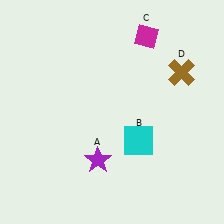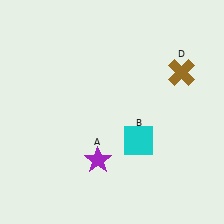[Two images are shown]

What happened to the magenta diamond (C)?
The magenta diamond (C) was removed in Image 2. It was in the top-right area of Image 1.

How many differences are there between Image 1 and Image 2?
There is 1 difference between the two images.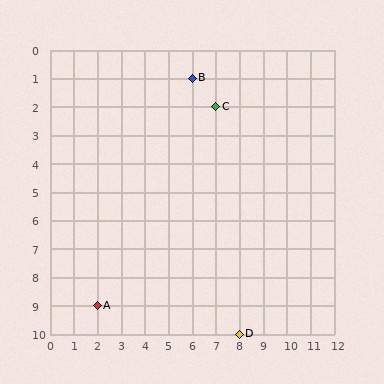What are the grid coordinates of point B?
Point B is at grid coordinates (6, 1).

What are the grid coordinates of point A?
Point A is at grid coordinates (2, 9).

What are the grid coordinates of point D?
Point D is at grid coordinates (8, 10).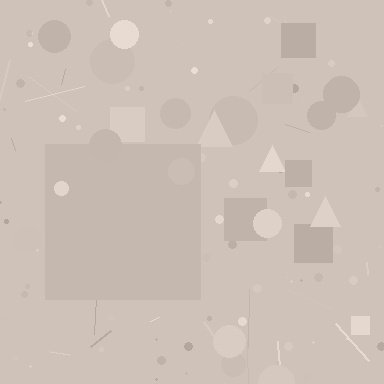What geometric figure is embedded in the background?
A square is embedded in the background.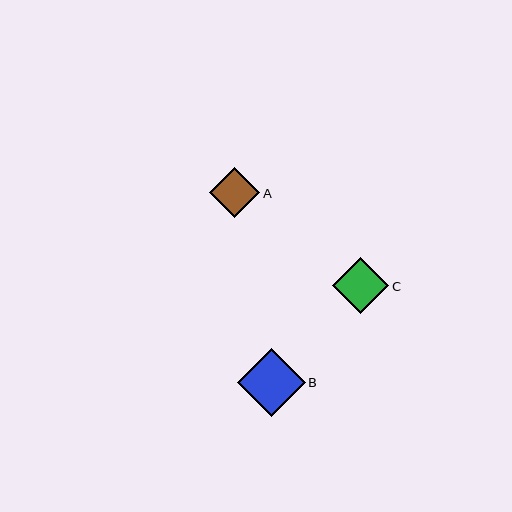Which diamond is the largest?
Diamond B is the largest with a size of approximately 68 pixels.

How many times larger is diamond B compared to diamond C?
Diamond B is approximately 1.2 times the size of diamond C.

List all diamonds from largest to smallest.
From largest to smallest: B, C, A.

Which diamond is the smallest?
Diamond A is the smallest with a size of approximately 50 pixels.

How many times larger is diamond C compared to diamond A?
Diamond C is approximately 1.1 times the size of diamond A.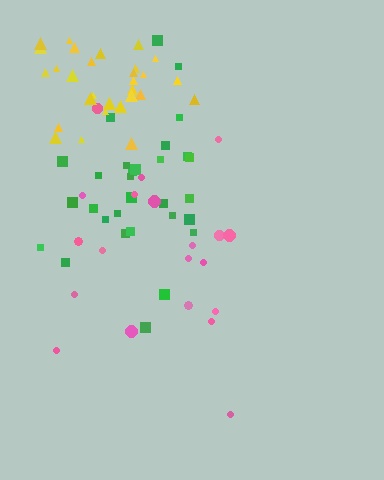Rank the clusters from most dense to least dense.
yellow, green, pink.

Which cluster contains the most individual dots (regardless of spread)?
Green (30).